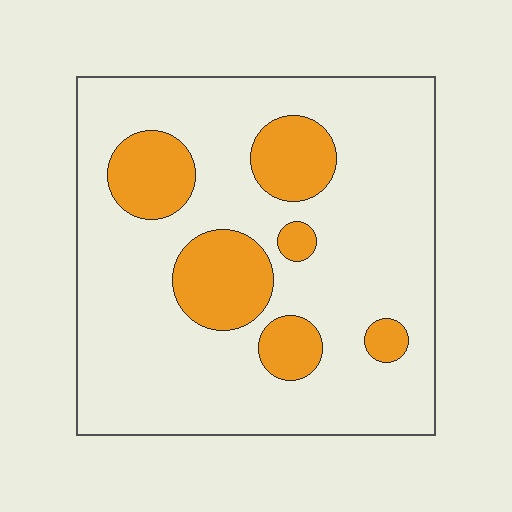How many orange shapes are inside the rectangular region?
6.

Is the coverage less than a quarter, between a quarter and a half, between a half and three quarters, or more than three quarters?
Less than a quarter.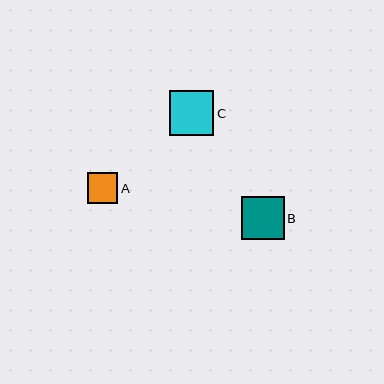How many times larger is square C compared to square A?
Square C is approximately 1.4 times the size of square A.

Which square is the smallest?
Square A is the smallest with a size of approximately 31 pixels.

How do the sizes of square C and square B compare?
Square C and square B are approximately the same size.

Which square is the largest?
Square C is the largest with a size of approximately 45 pixels.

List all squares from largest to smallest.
From largest to smallest: C, B, A.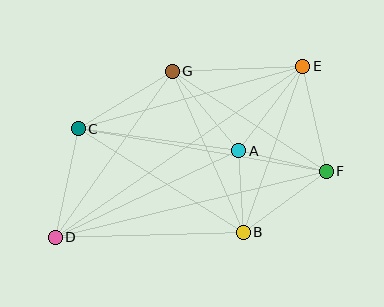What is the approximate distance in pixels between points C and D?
The distance between C and D is approximately 111 pixels.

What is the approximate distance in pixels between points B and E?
The distance between B and E is approximately 176 pixels.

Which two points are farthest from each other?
Points D and E are farthest from each other.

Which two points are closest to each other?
Points A and B are closest to each other.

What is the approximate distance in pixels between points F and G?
The distance between F and G is approximately 184 pixels.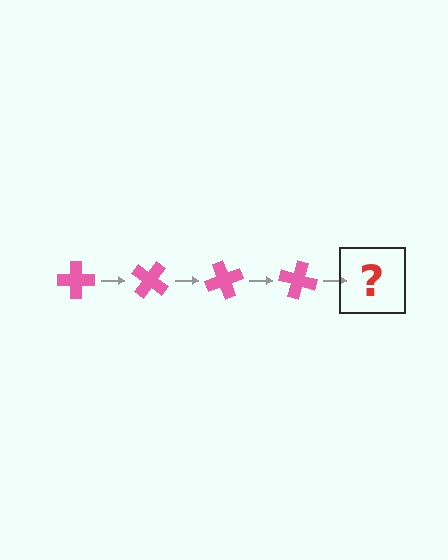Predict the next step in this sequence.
The next step is a pink cross rotated 140 degrees.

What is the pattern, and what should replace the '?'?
The pattern is that the cross rotates 35 degrees each step. The '?' should be a pink cross rotated 140 degrees.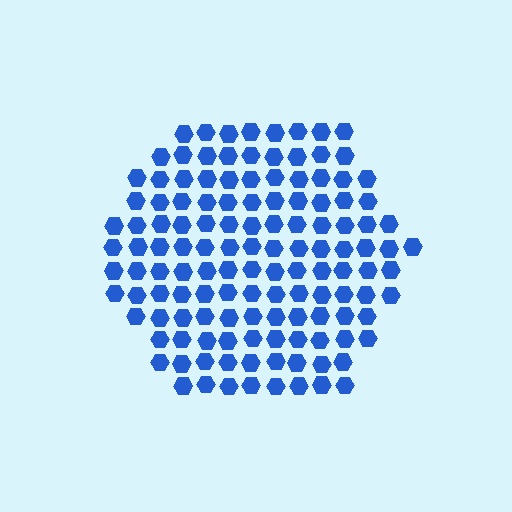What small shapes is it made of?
It is made of small hexagons.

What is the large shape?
The large shape is a hexagon.